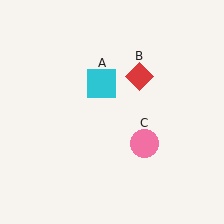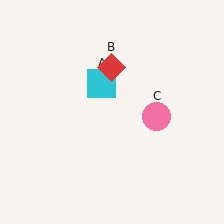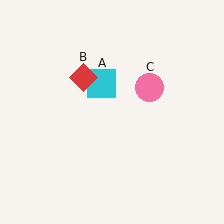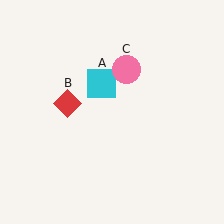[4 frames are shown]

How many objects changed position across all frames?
2 objects changed position: red diamond (object B), pink circle (object C).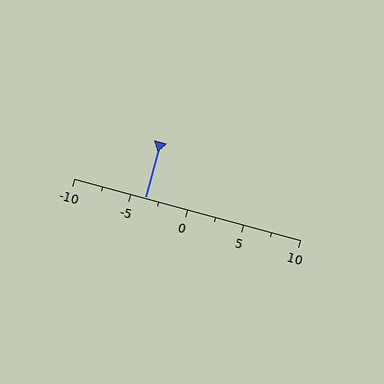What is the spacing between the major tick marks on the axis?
The major ticks are spaced 5 apart.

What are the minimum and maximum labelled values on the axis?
The axis runs from -10 to 10.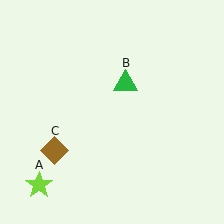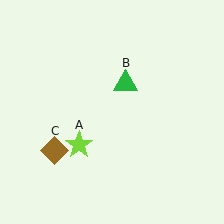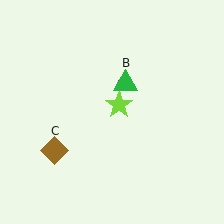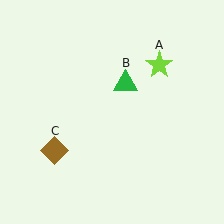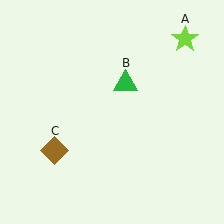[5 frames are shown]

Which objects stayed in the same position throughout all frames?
Green triangle (object B) and brown diamond (object C) remained stationary.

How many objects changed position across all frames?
1 object changed position: lime star (object A).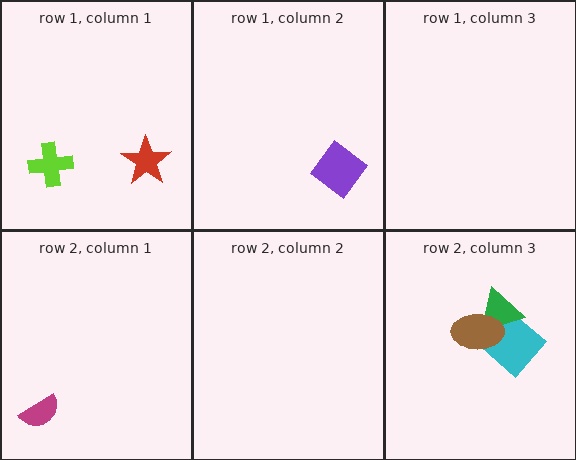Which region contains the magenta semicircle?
The row 2, column 1 region.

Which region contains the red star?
The row 1, column 1 region.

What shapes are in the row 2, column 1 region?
The magenta semicircle.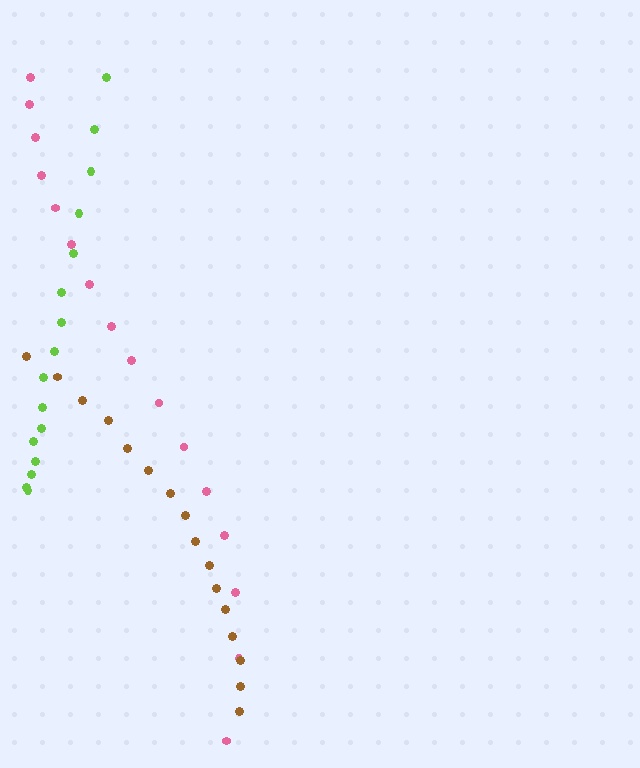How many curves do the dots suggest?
There are 3 distinct paths.